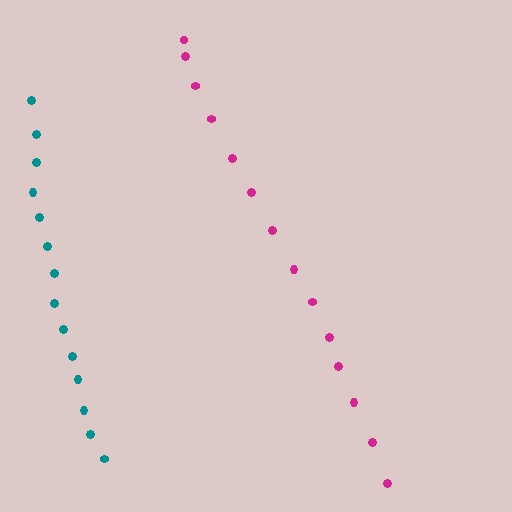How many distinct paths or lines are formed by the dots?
There are 2 distinct paths.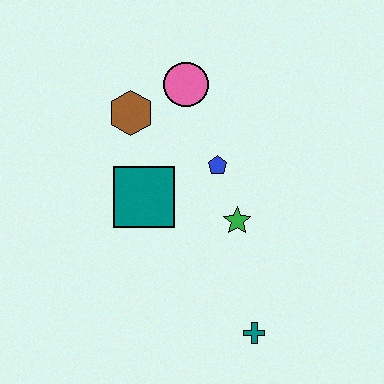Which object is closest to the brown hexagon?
The pink circle is closest to the brown hexagon.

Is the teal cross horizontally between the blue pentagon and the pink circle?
No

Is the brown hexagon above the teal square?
Yes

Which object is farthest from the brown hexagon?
The teal cross is farthest from the brown hexagon.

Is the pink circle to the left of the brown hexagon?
No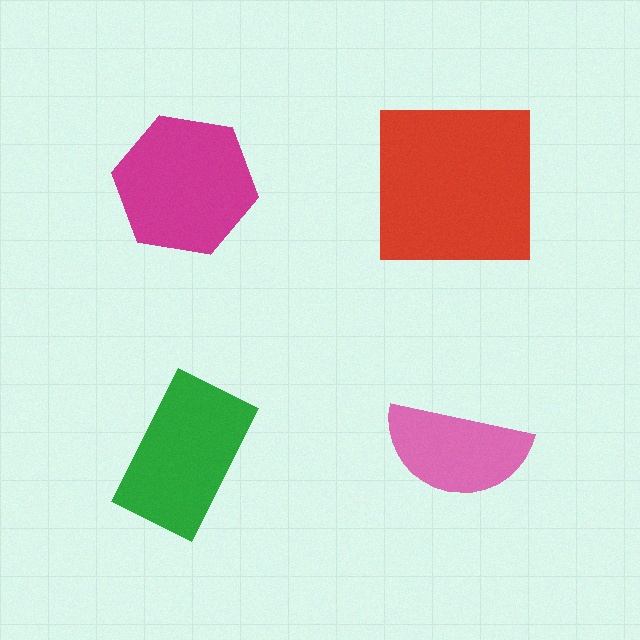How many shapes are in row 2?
2 shapes.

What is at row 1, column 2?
A red square.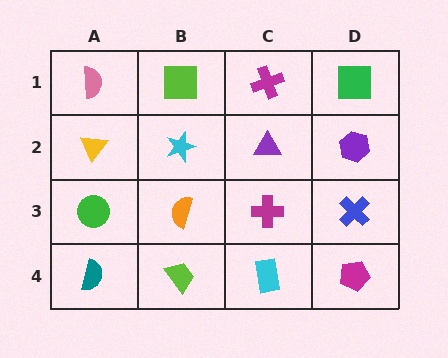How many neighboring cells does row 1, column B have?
3.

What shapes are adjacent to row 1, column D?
A purple hexagon (row 2, column D), a magenta cross (row 1, column C).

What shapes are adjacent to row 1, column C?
A purple triangle (row 2, column C), a lime square (row 1, column B), a green square (row 1, column D).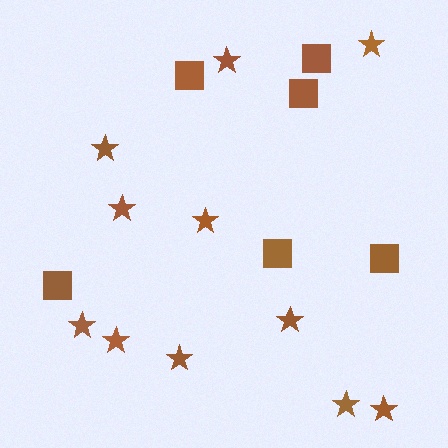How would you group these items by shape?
There are 2 groups: one group of squares (6) and one group of stars (11).